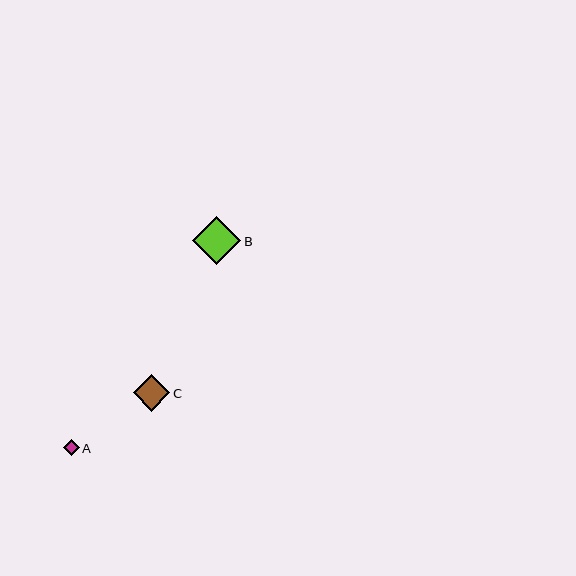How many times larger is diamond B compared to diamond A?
Diamond B is approximately 3.0 times the size of diamond A.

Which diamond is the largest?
Diamond B is the largest with a size of approximately 49 pixels.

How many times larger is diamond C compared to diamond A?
Diamond C is approximately 2.3 times the size of diamond A.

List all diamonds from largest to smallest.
From largest to smallest: B, C, A.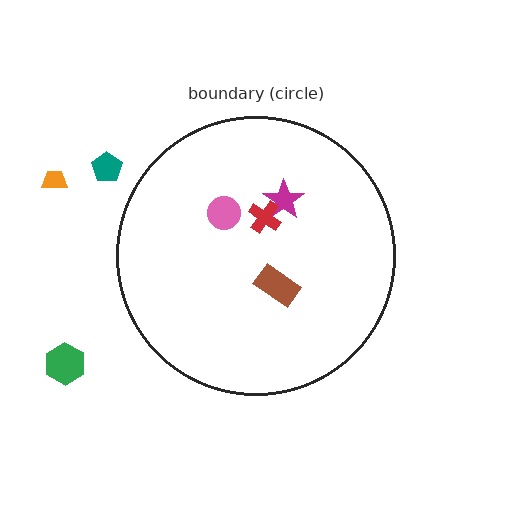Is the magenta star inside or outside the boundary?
Inside.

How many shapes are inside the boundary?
4 inside, 3 outside.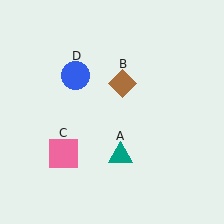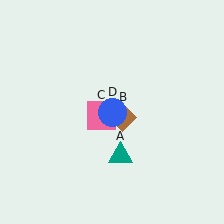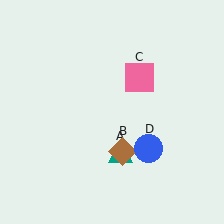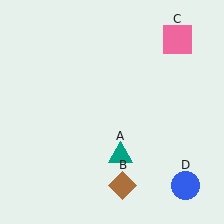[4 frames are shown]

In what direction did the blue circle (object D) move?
The blue circle (object D) moved down and to the right.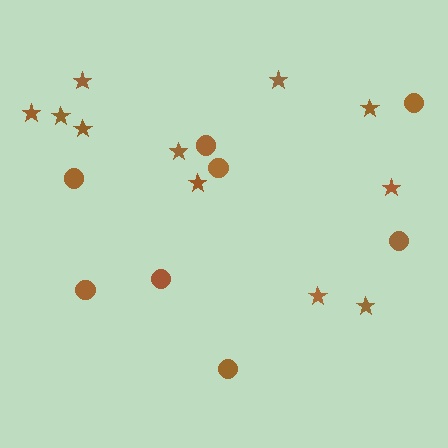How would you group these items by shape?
There are 2 groups: one group of circles (8) and one group of stars (11).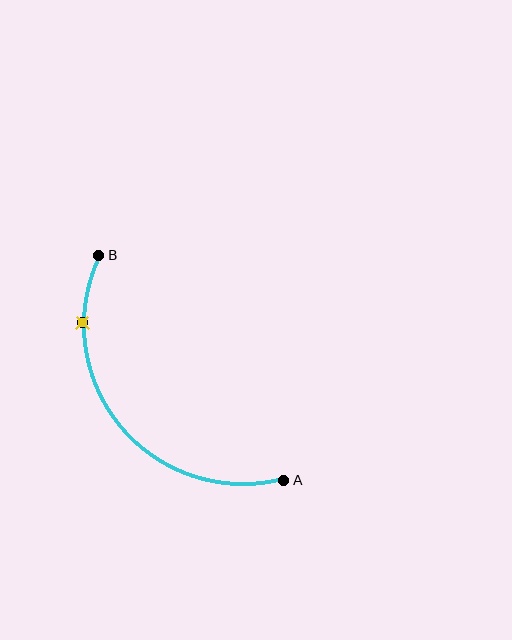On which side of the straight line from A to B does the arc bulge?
The arc bulges below and to the left of the straight line connecting A and B.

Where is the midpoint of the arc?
The arc midpoint is the point on the curve farthest from the straight line joining A and B. It sits below and to the left of that line.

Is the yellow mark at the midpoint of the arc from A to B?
No. The yellow mark lies on the arc but is closer to endpoint B. The arc midpoint would be at the point on the curve equidistant along the arc from both A and B.